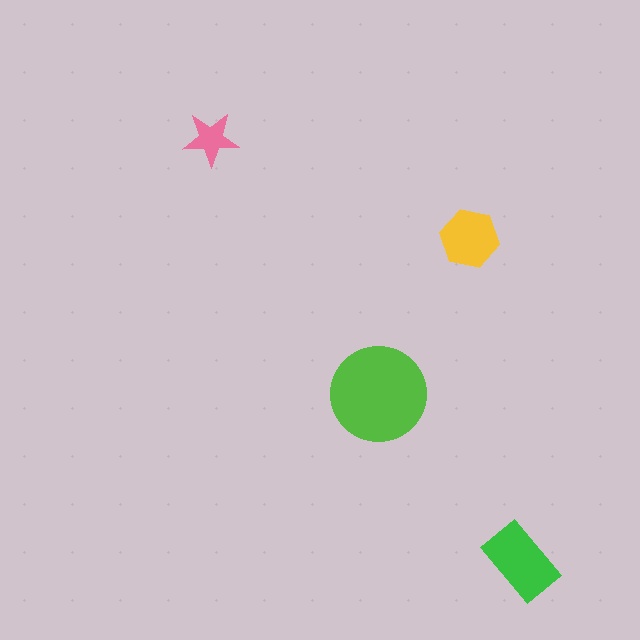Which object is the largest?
The lime circle.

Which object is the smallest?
The pink star.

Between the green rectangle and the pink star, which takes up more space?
The green rectangle.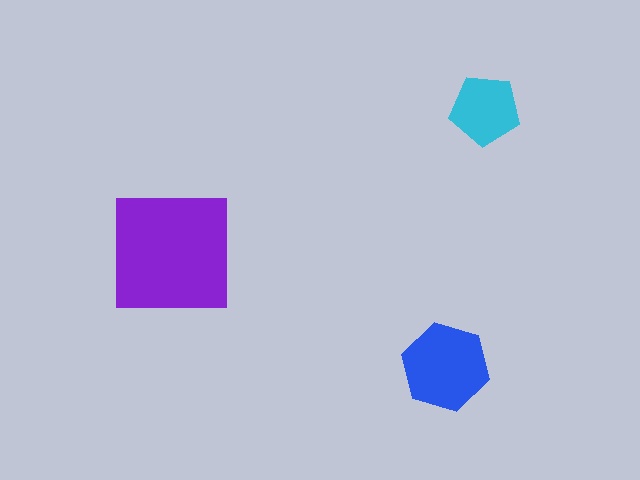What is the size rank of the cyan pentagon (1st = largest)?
3rd.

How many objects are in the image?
There are 3 objects in the image.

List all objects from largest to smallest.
The purple square, the blue hexagon, the cyan pentagon.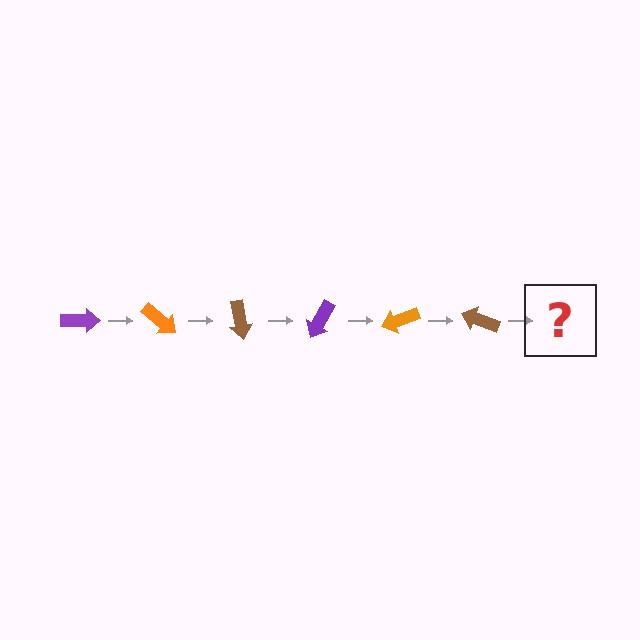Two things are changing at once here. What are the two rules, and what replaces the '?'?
The two rules are that it rotates 40 degrees each step and the color cycles through purple, orange, and brown. The '?' should be a purple arrow, rotated 240 degrees from the start.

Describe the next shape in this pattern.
It should be a purple arrow, rotated 240 degrees from the start.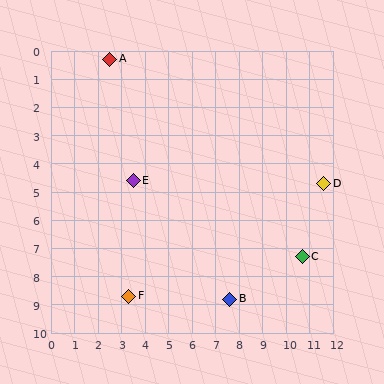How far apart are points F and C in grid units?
Points F and C are about 7.5 grid units apart.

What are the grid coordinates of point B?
Point B is at approximately (7.6, 8.8).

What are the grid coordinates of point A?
Point A is at approximately (2.5, 0.3).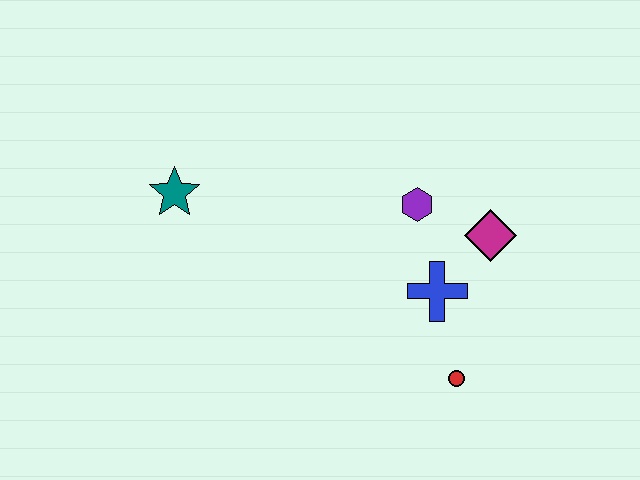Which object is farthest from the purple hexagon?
The teal star is farthest from the purple hexagon.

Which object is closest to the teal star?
The purple hexagon is closest to the teal star.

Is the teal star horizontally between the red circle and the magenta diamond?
No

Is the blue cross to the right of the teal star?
Yes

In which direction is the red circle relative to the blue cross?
The red circle is below the blue cross.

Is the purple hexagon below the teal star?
Yes